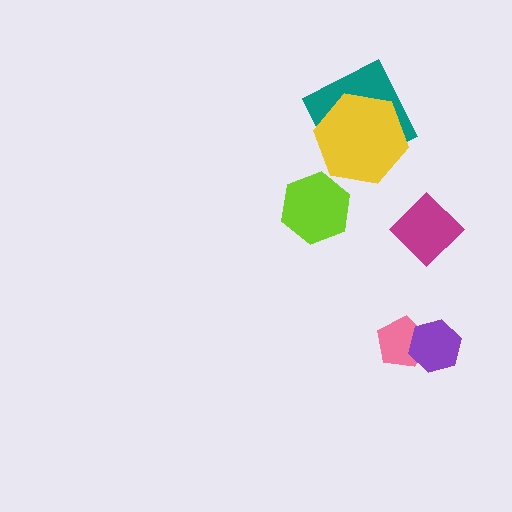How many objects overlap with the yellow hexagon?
1 object overlaps with the yellow hexagon.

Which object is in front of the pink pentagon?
The purple hexagon is in front of the pink pentagon.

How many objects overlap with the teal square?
1 object overlaps with the teal square.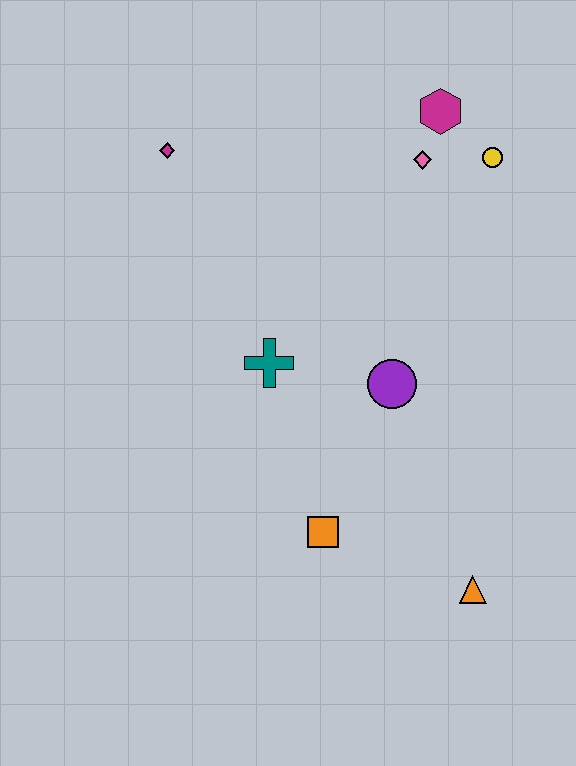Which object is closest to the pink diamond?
The magenta hexagon is closest to the pink diamond.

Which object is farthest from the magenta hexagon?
The orange triangle is farthest from the magenta hexagon.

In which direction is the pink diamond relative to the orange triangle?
The pink diamond is above the orange triangle.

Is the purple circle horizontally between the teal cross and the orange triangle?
Yes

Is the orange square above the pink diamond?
No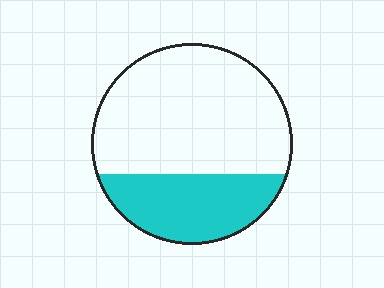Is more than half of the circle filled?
No.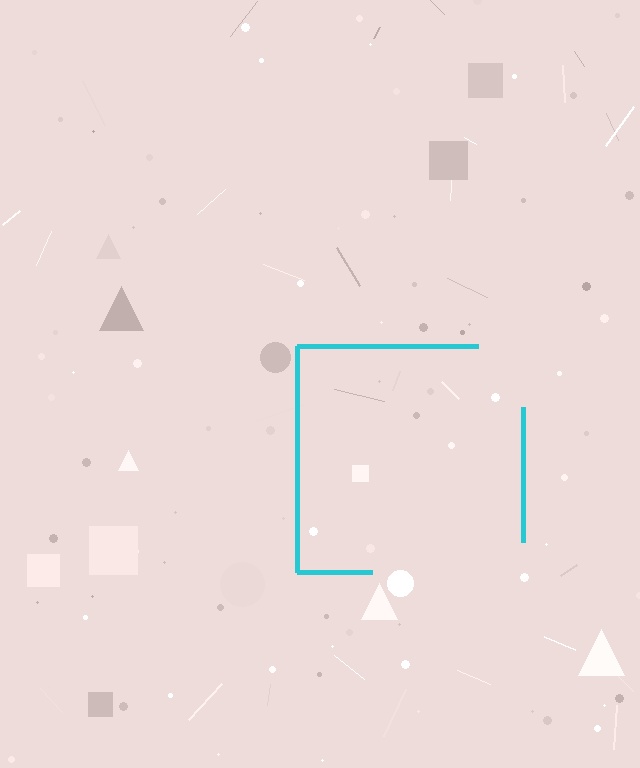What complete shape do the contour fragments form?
The contour fragments form a square.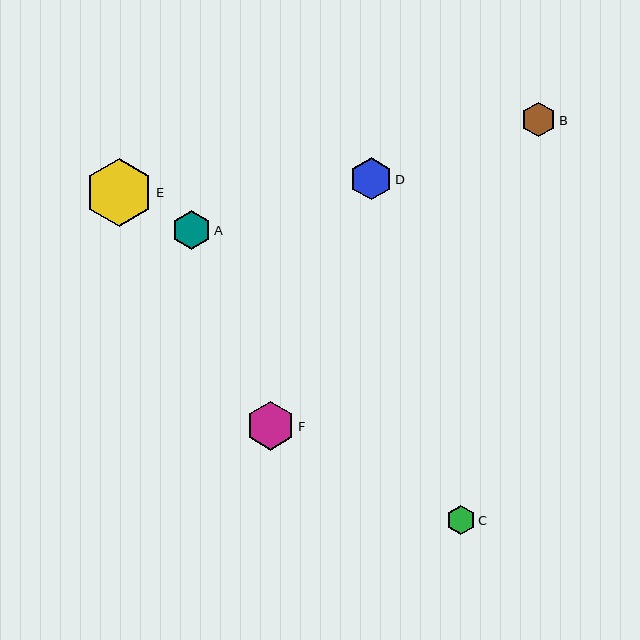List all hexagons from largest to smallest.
From largest to smallest: E, F, D, A, B, C.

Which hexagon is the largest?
Hexagon E is the largest with a size of approximately 68 pixels.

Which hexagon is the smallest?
Hexagon C is the smallest with a size of approximately 29 pixels.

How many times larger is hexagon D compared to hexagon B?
Hexagon D is approximately 1.2 times the size of hexagon B.